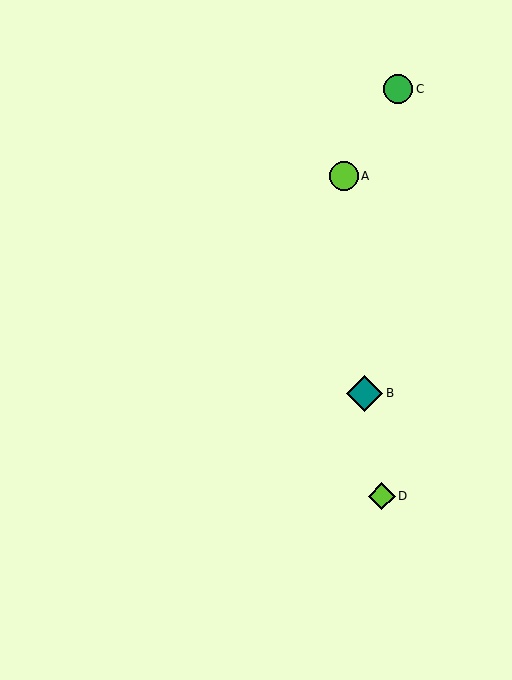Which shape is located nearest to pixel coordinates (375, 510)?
The lime diamond (labeled D) at (382, 496) is nearest to that location.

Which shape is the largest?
The teal diamond (labeled B) is the largest.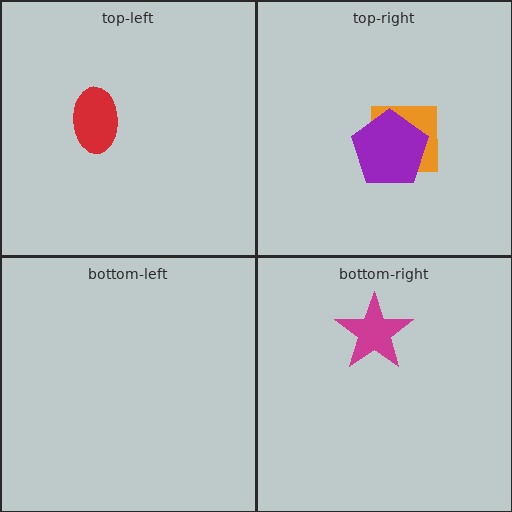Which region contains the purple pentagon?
The top-right region.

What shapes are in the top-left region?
The red ellipse.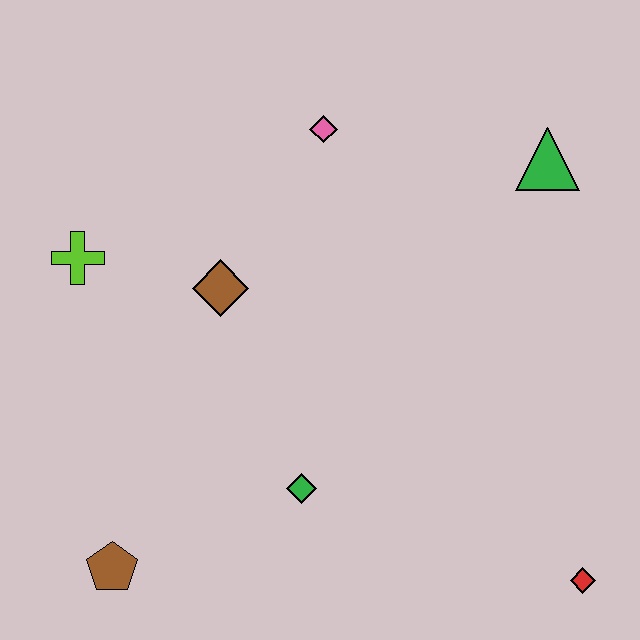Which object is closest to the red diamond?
The green diamond is closest to the red diamond.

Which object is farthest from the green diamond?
The green triangle is farthest from the green diamond.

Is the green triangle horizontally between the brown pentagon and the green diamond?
No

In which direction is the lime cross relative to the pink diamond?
The lime cross is to the left of the pink diamond.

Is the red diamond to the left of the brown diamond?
No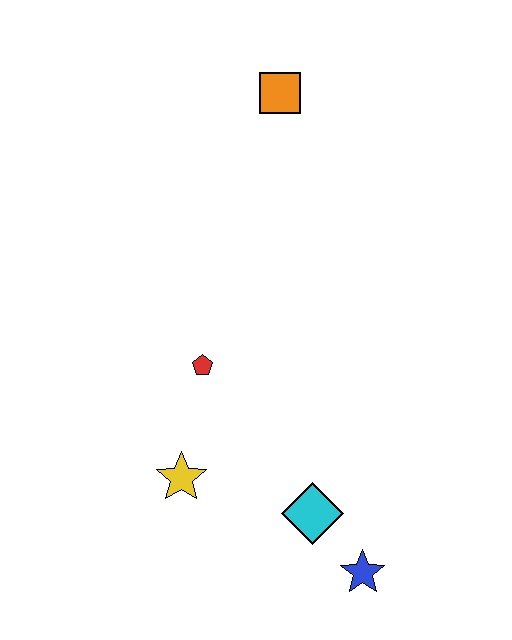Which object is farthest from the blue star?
The orange square is farthest from the blue star.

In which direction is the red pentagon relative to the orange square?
The red pentagon is below the orange square.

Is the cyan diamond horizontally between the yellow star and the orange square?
No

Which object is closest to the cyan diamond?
The blue star is closest to the cyan diamond.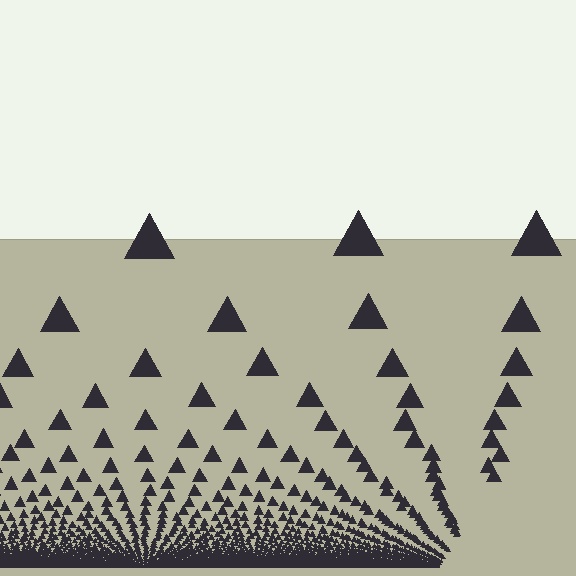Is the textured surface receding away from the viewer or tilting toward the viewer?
The surface appears to tilt toward the viewer. Texture elements get larger and sparser toward the top.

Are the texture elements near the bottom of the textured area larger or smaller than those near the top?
Smaller. The gradient is inverted — elements near the bottom are smaller and denser.